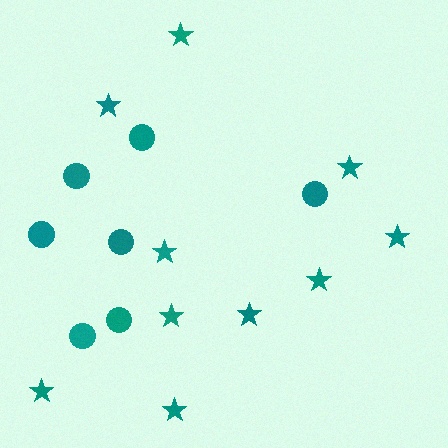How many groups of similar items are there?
There are 2 groups: one group of circles (7) and one group of stars (10).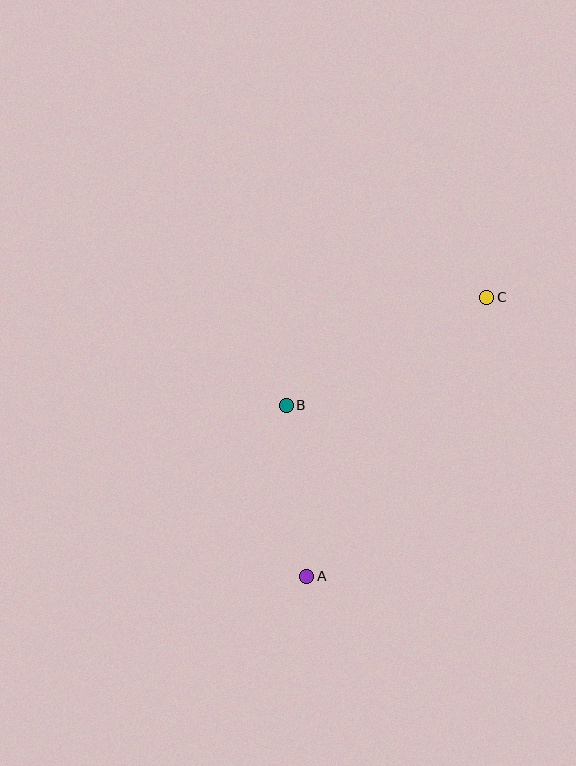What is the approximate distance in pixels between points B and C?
The distance between B and C is approximately 228 pixels.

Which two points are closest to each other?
Points A and B are closest to each other.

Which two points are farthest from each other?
Points A and C are farthest from each other.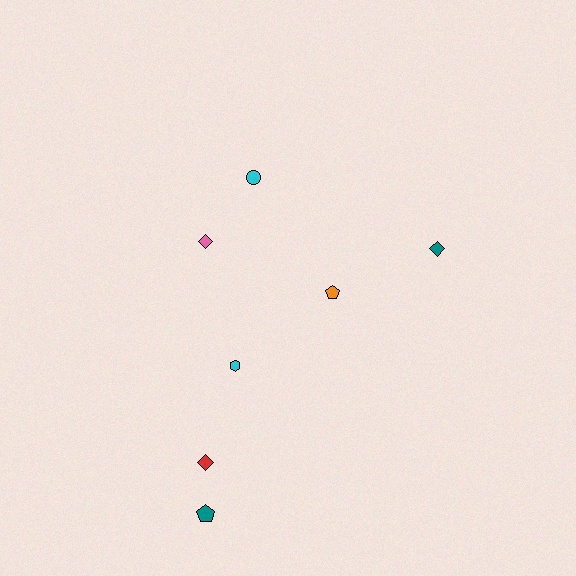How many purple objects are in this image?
There are no purple objects.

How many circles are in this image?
There is 1 circle.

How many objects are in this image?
There are 7 objects.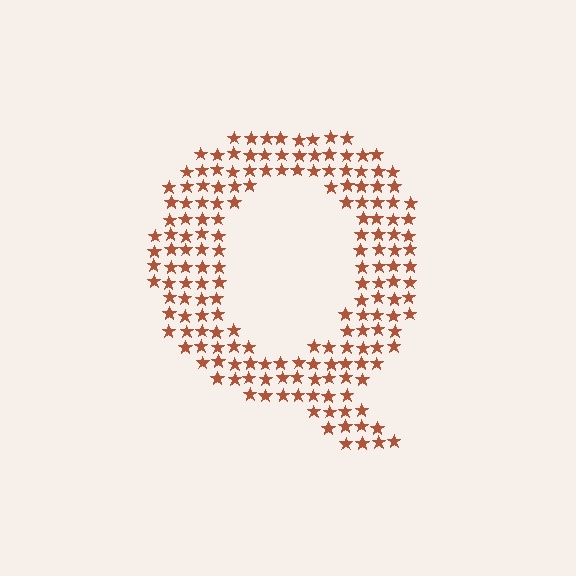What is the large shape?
The large shape is the letter Q.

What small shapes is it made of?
It is made of small stars.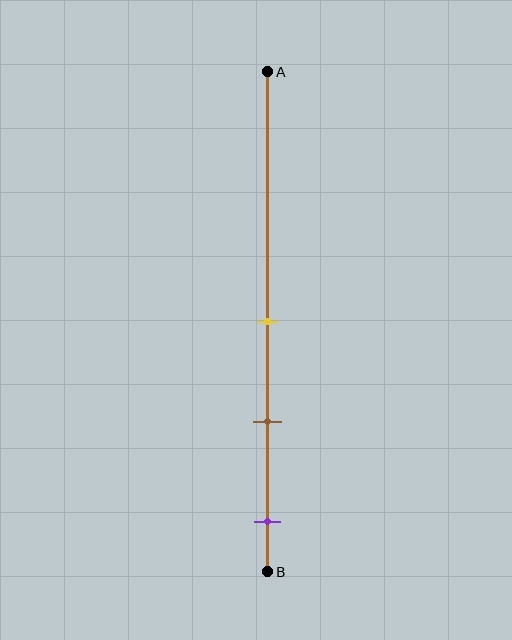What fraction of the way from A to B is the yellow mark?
The yellow mark is approximately 50% (0.5) of the way from A to B.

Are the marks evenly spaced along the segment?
Yes, the marks are approximately evenly spaced.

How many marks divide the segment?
There are 3 marks dividing the segment.